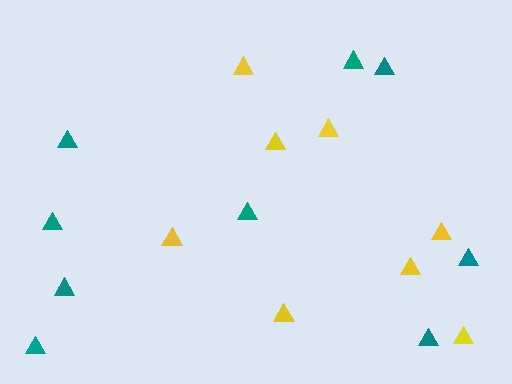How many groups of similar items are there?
There are 2 groups: one group of teal triangles (9) and one group of yellow triangles (8).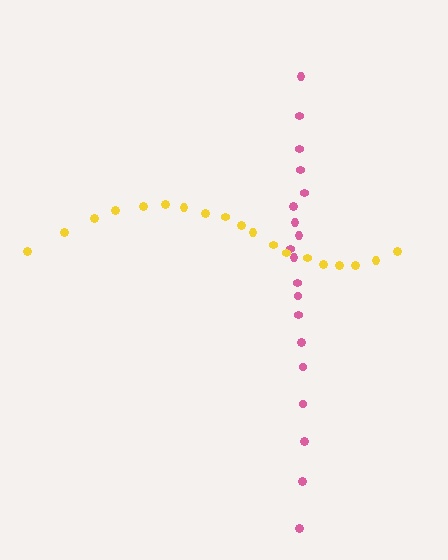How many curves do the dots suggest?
There are 2 distinct paths.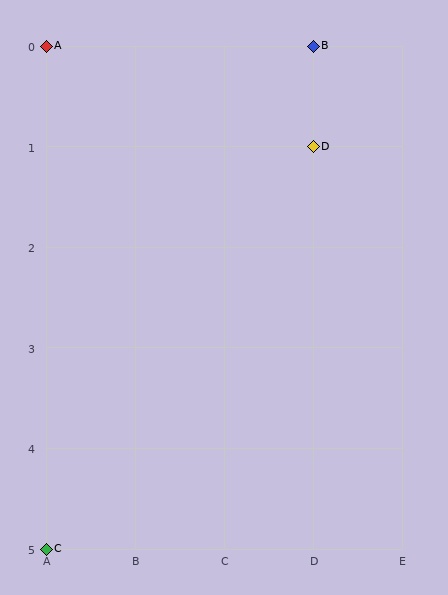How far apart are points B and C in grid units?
Points B and C are 3 columns and 5 rows apart (about 5.8 grid units diagonally).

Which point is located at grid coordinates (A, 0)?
Point A is at (A, 0).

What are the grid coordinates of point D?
Point D is at grid coordinates (D, 1).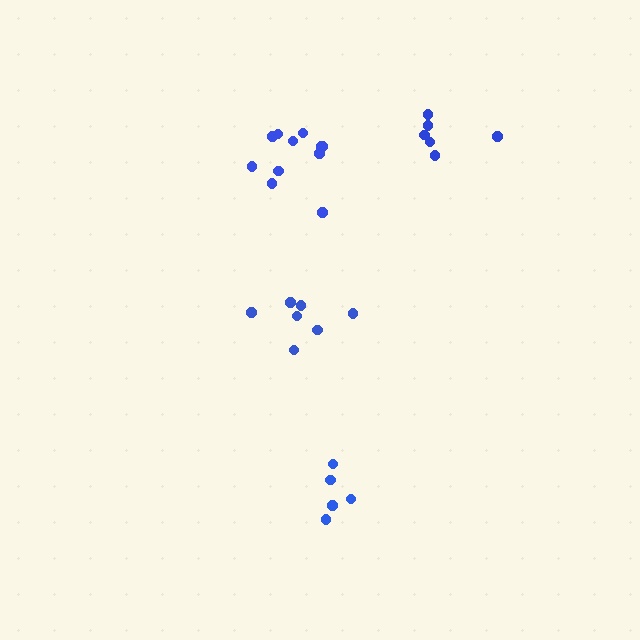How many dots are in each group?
Group 1: 7 dots, Group 2: 5 dots, Group 3: 11 dots, Group 4: 6 dots (29 total).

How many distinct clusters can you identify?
There are 4 distinct clusters.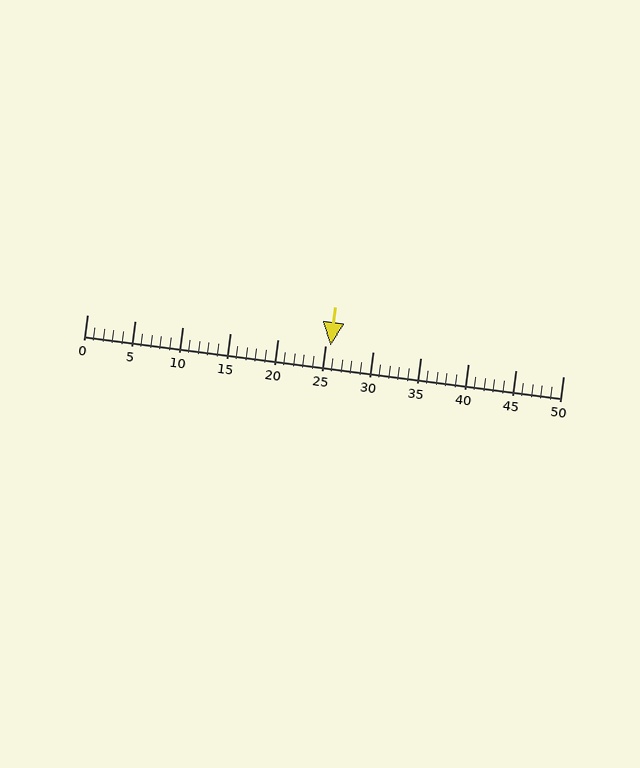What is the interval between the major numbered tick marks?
The major tick marks are spaced 5 units apart.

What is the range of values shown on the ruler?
The ruler shows values from 0 to 50.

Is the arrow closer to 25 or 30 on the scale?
The arrow is closer to 25.